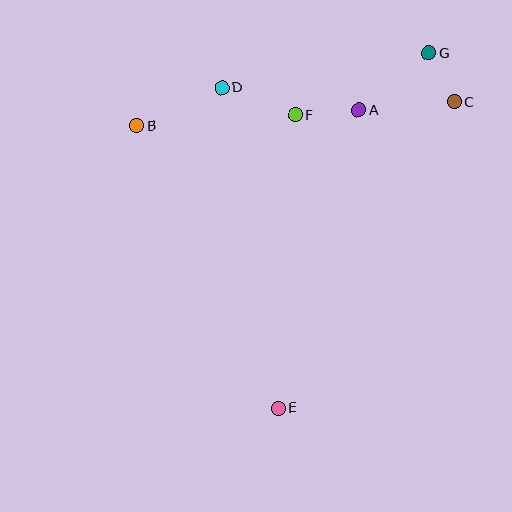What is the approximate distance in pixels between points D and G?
The distance between D and G is approximately 210 pixels.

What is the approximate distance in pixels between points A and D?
The distance between A and D is approximately 139 pixels.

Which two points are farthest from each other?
Points E and G are farthest from each other.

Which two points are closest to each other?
Points C and G are closest to each other.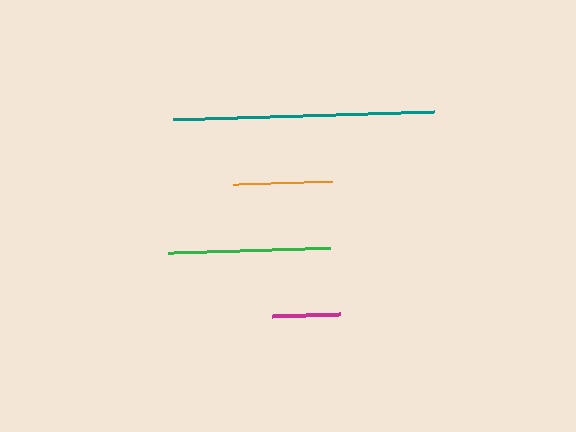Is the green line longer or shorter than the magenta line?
The green line is longer than the magenta line.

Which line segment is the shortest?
The magenta line is the shortest at approximately 68 pixels.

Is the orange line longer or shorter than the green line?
The green line is longer than the orange line.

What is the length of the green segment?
The green segment is approximately 161 pixels long.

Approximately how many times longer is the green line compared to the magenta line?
The green line is approximately 2.4 times the length of the magenta line.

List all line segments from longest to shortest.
From longest to shortest: teal, green, orange, magenta.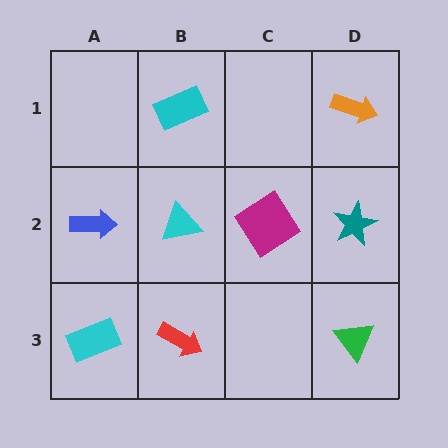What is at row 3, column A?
A cyan rectangle.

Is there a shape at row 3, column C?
No, that cell is empty.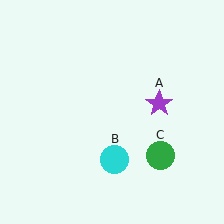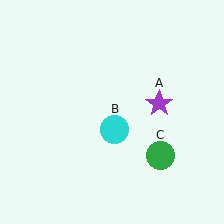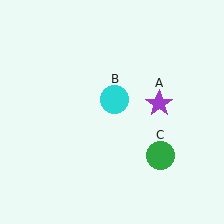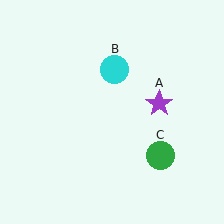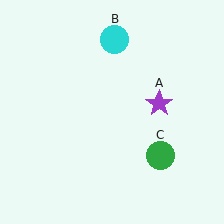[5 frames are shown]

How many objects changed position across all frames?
1 object changed position: cyan circle (object B).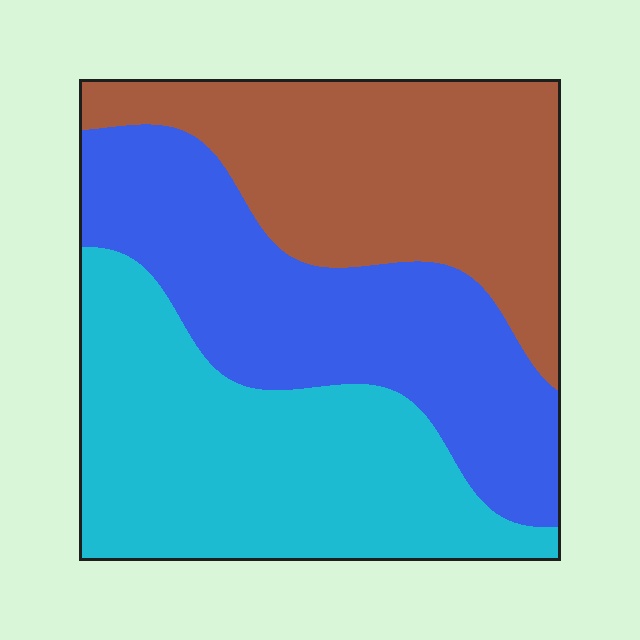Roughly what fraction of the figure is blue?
Blue takes up about one third (1/3) of the figure.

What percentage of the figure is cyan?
Cyan covers around 35% of the figure.